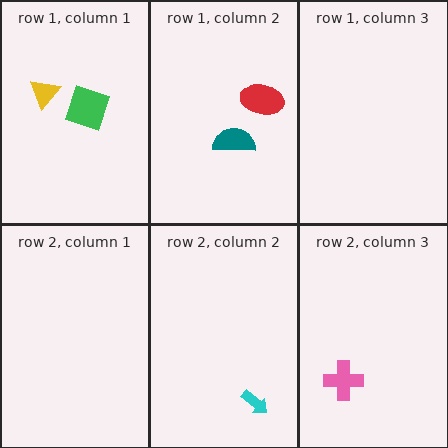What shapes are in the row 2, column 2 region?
The cyan arrow.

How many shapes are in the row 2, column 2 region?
1.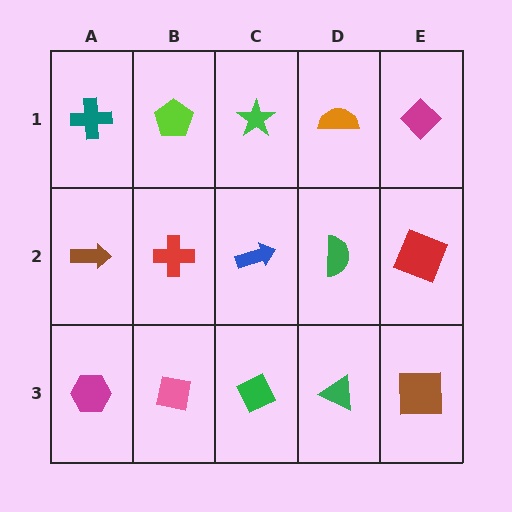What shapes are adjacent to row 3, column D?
A green semicircle (row 2, column D), a green diamond (row 3, column C), a brown square (row 3, column E).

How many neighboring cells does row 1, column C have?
3.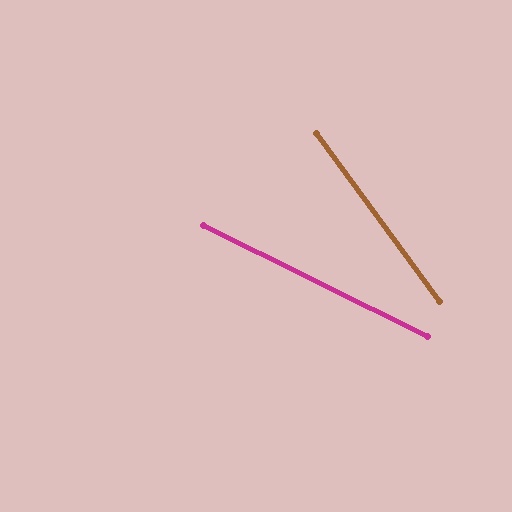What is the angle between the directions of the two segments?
Approximately 27 degrees.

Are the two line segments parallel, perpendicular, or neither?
Neither parallel nor perpendicular — they differ by about 27°.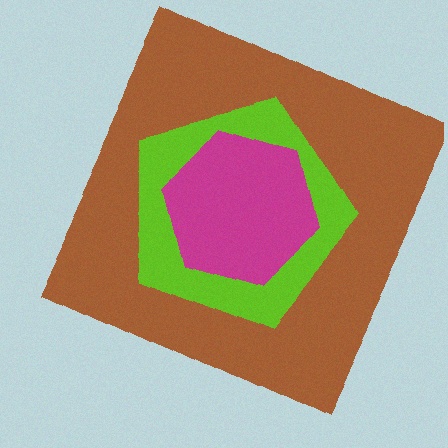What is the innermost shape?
The magenta hexagon.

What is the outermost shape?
The brown square.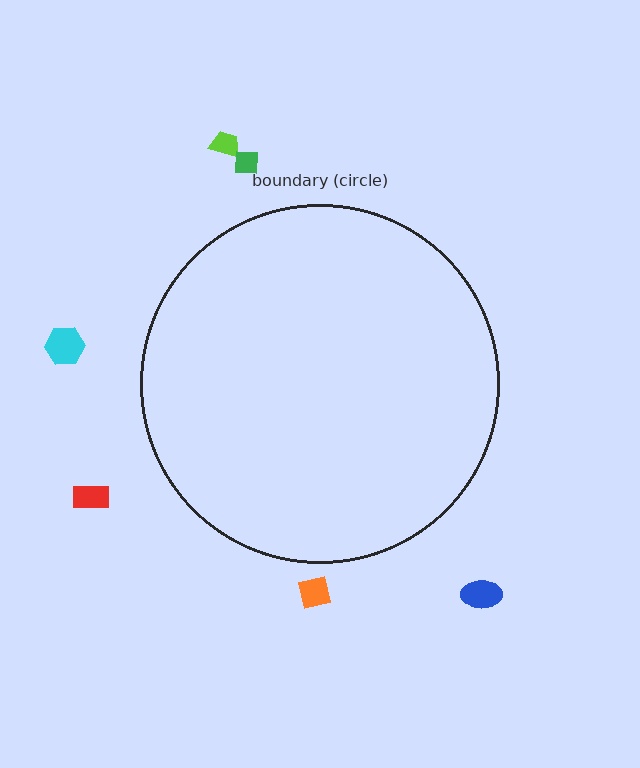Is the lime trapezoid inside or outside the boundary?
Outside.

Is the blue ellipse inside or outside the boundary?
Outside.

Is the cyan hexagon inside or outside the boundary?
Outside.